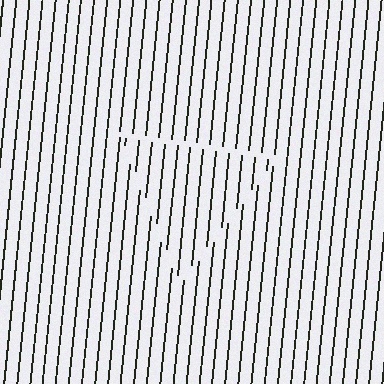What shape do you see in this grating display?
An illusory triangle. The interior of the shape contains the same grating, shifted by half a period — the contour is defined by the phase discontinuity where line-ends from the inner and outer gratings abut.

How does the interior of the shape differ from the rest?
The interior of the shape contains the same grating, shifted by half a period — the contour is defined by the phase discontinuity where line-ends from the inner and outer gratings abut.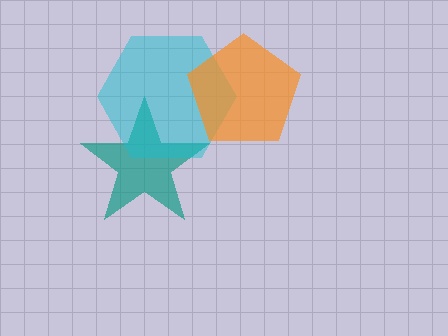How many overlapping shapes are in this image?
There are 3 overlapping shapes in the image.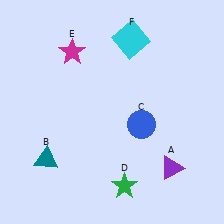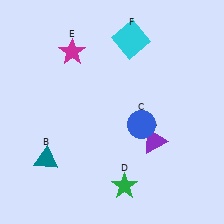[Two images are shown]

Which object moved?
The purple triangle (A) moved up.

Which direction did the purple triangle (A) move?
The purple triangle (A) moved up.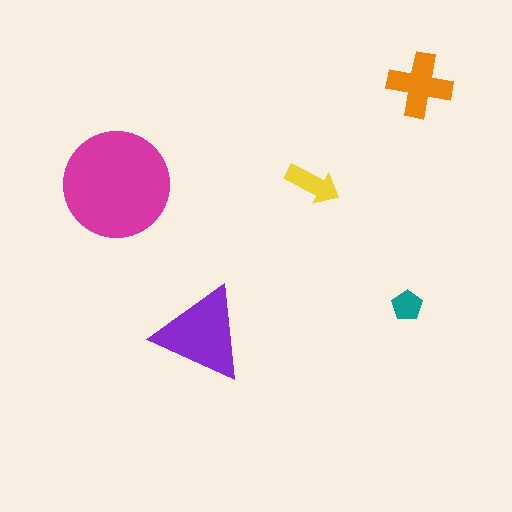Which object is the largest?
The magenta circle.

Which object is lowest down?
The purple triangle is bottommost.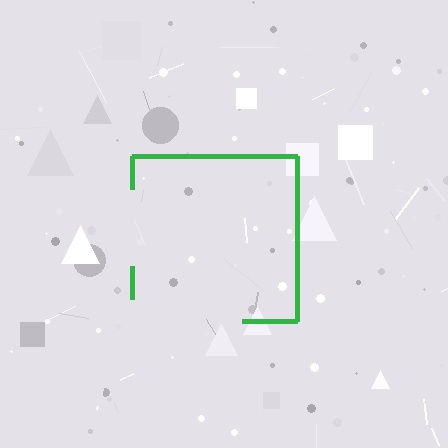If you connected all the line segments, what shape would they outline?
They would outline a square.